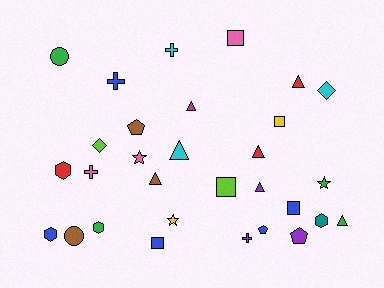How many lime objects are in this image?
There are 2 lime objects.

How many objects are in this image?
There are 30 objects.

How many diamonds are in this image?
There are 2 diamonds.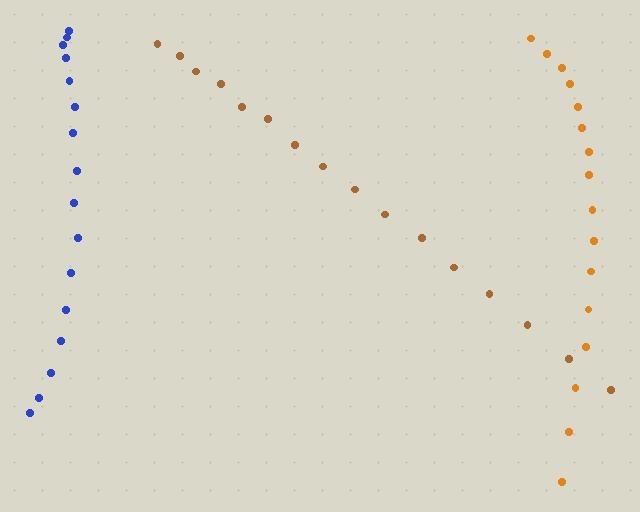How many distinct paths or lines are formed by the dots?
There are 3 distinct paths.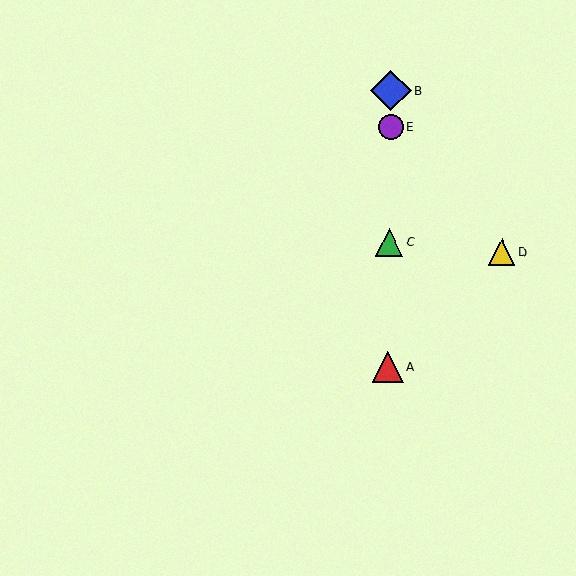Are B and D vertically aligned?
No, B is at x≈391 and D is at x≈502.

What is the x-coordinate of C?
Object C is at x≈389.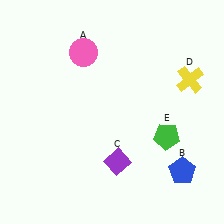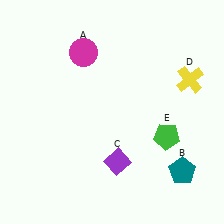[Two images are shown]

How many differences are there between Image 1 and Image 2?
There are 2 differences between the two images.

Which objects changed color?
A changed from pink to magenta. B changed from blue to teal.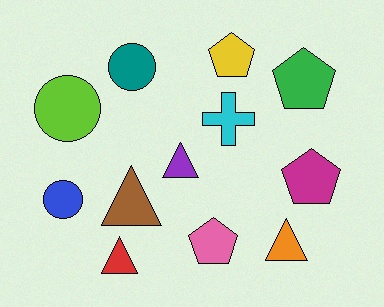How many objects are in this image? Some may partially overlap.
There are 12 objects.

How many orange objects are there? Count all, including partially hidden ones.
There is 1 orange object.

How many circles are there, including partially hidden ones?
There are 3 circles.